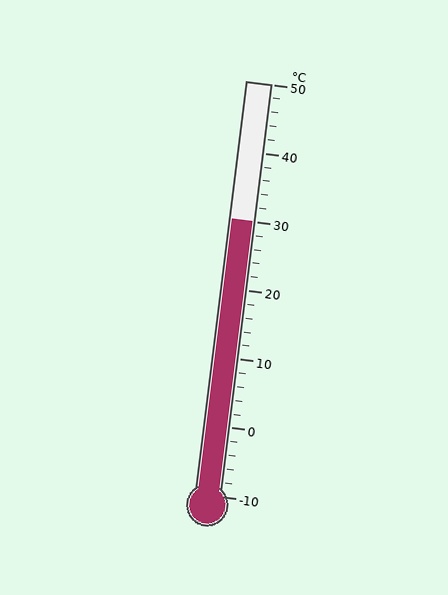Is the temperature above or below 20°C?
The temperature is above 20°C.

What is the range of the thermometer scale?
The thermometer scale ranges from -10°C to 50°C.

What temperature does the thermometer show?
The thermometer shows approximately 30°C.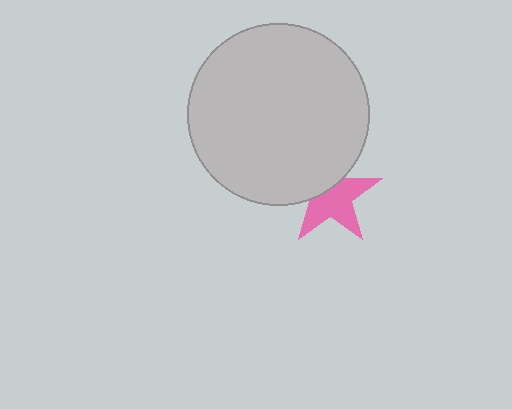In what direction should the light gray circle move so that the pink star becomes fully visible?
The light gray circle should move up. That is the shortest direction to clear the overlap and leave the pink star fully visible.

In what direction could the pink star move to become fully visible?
The pink star could move down. That would shift it out from behind the light gray circle entirely.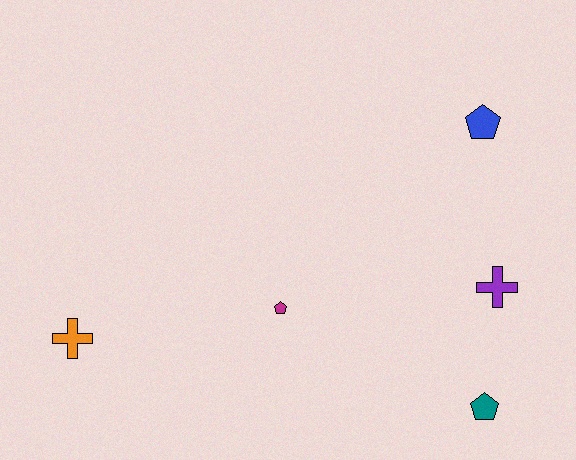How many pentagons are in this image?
There are 3 pentagons.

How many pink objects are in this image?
There are no pink objects.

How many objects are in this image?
There are 5 objects.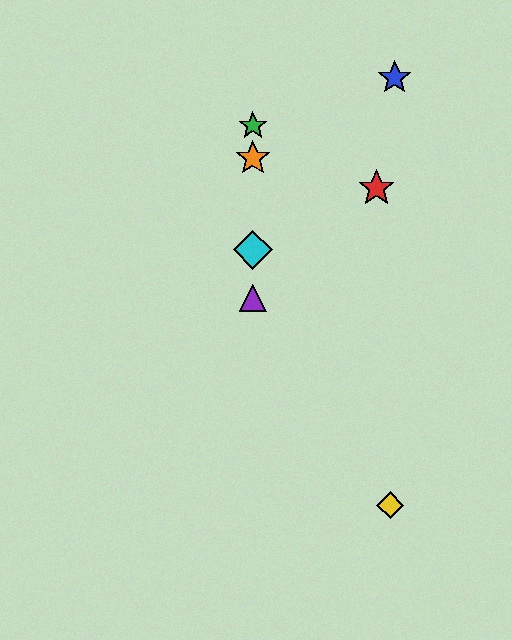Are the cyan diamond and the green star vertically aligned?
Yes, both are at x≈253.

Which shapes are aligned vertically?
The green star, the purple triangle, the orange star, the cyan diamond are aligned vertically.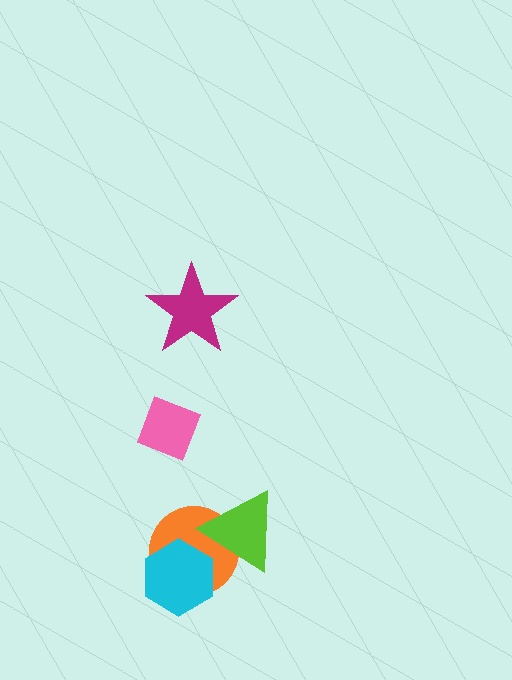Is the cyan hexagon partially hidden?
No, no other shape covers it.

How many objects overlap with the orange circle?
2 objects overlap with the orange circle.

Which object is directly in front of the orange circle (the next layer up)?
The cyan hexagon is directly in front of the orange circle.